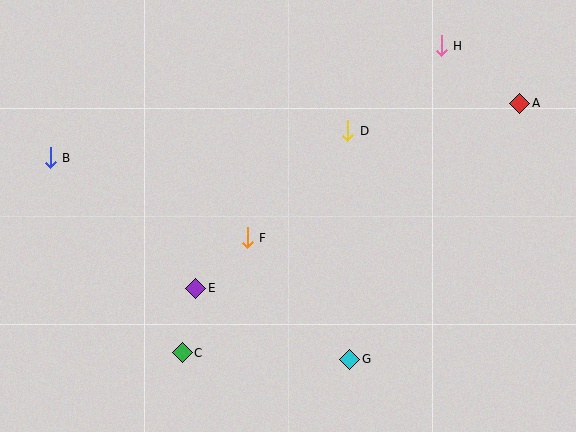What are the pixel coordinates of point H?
Point H is at (441, 46).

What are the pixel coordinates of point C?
Point C is at (182, 353).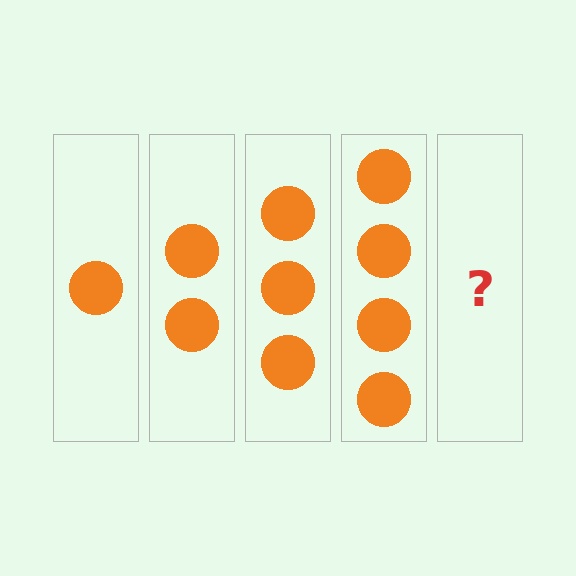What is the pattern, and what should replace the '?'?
The pattern is that each step adds one more circle. The '?' should be 5 circles.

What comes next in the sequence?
The next element should be 5 circles.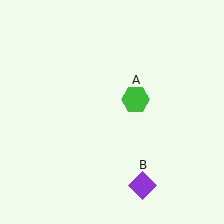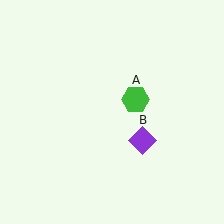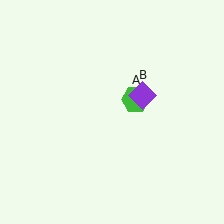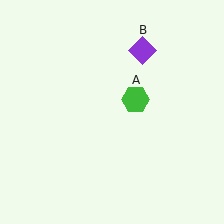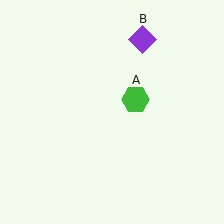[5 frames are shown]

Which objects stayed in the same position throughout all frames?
Green hexagon (object A) remained stationary.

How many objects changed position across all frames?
1 object changed position: purple diamond (object B).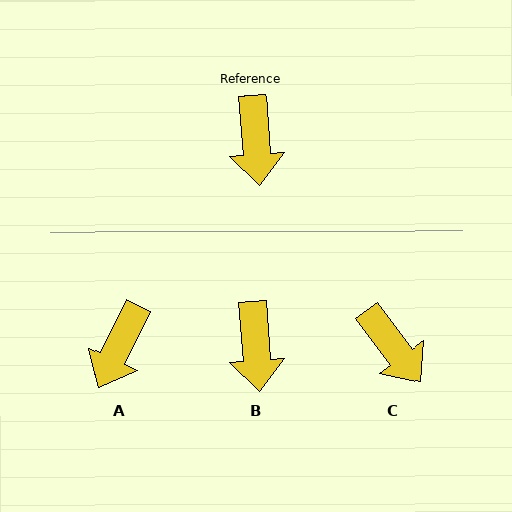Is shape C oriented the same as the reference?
No, it is off by about 32 degrees.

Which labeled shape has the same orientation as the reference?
B.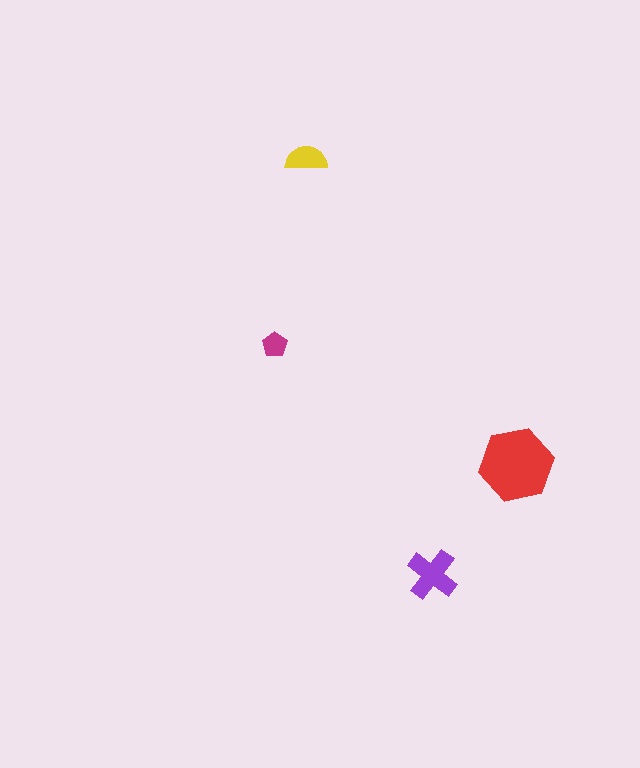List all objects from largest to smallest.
The red hexagon, the purple cross, the yellow semicircle, the magenta pentagon.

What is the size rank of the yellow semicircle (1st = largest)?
3rd.